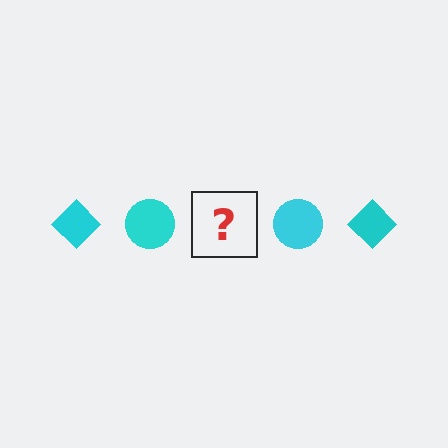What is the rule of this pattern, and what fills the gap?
The rule is that the pattern cycles through diamond, circle shapes in cyan. The gap should be filled with a cyan diamond.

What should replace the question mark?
The question mark should be replaced with a cyan diamond.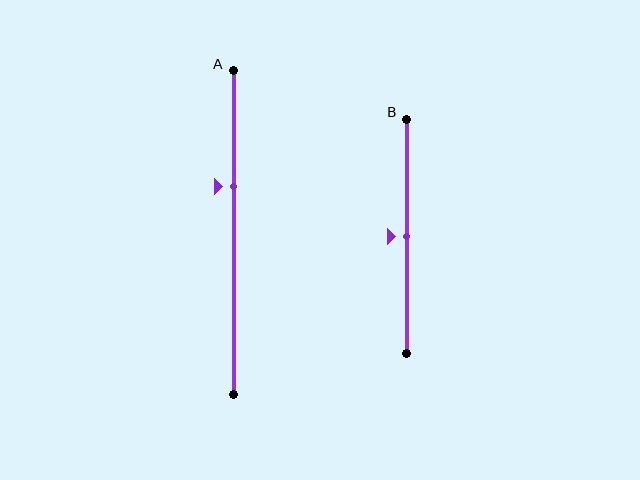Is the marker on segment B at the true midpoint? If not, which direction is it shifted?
Yes, the marker on segment B is at the true midpoint.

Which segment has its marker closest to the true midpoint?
Segment B has its marker closest to the true midpoint.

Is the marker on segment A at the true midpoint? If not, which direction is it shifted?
No, the marker on segment A is shifted upward by about 14% of the segment length.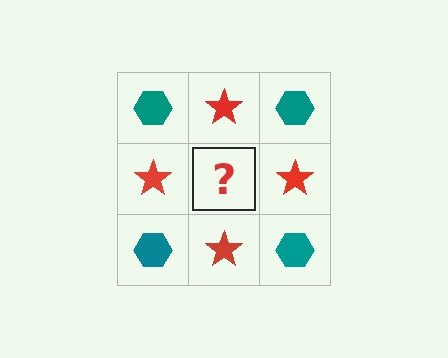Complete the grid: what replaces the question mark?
The question mark should be replaced with a teal hexagon.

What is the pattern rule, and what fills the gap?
The rule is that it alternates teal hexagon and red star in a checkerboard pattern. The gap should be filled with a teal hexagon.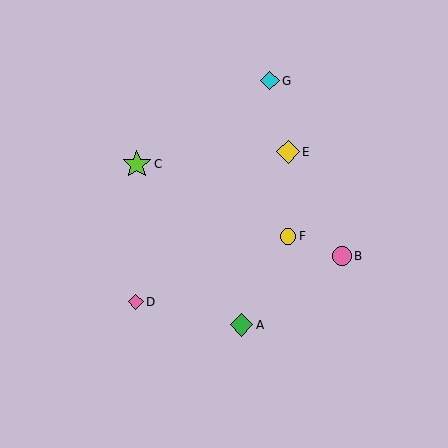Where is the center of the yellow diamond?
The center of the yellow diamond is at (288, 152).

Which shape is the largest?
The lime star (labeled C) is the largest.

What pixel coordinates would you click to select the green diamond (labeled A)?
Click at (241, 325) to select the green diamond A.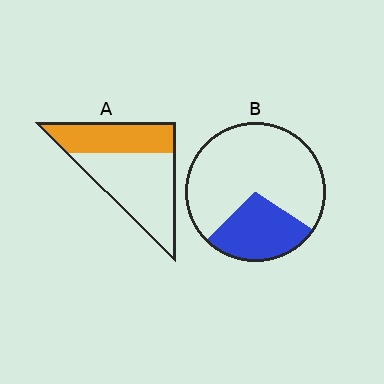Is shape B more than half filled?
No.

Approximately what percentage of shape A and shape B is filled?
A is approximately 40% and B is approximately 30%.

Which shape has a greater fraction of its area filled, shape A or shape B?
Shape A.